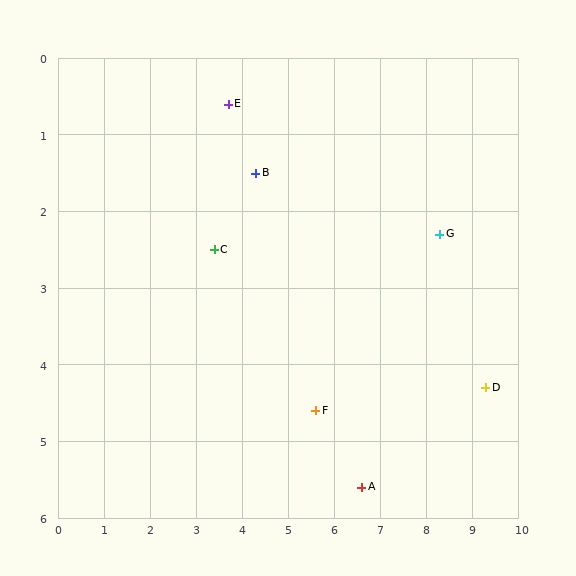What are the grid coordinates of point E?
Point E is at approximately (3.7, 0.6).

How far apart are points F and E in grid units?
Points F and E are about 4.4 grid units apart.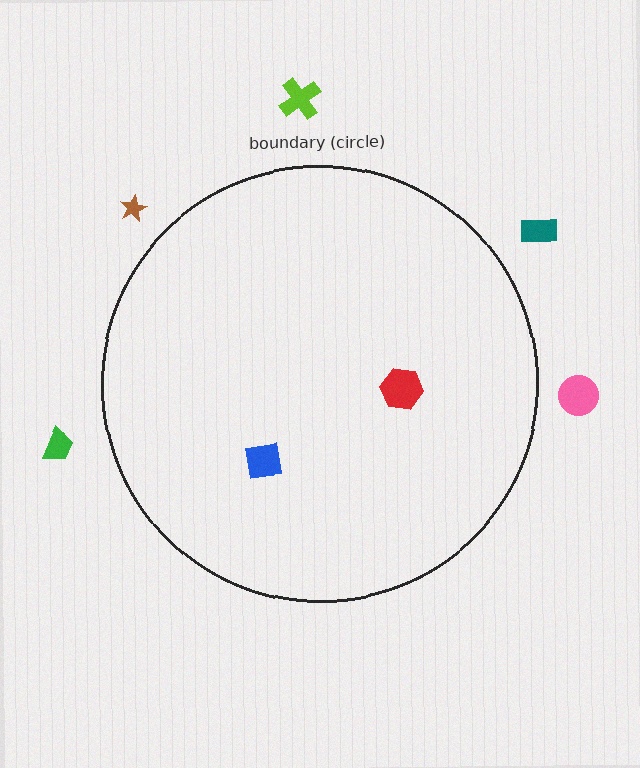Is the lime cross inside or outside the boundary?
Outside.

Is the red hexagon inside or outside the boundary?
Inside.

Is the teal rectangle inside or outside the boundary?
Outside.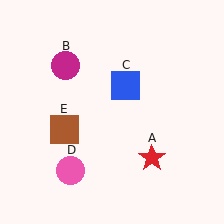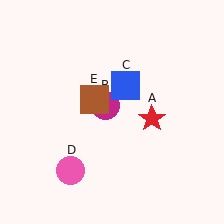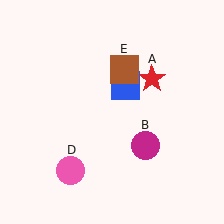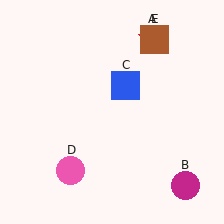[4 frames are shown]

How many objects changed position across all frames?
3 objects changed position: red star (object A), magenta circle (object B), brown square (object E).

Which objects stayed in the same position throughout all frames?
Blue square (object C) and pink circle (object D) remained stationary.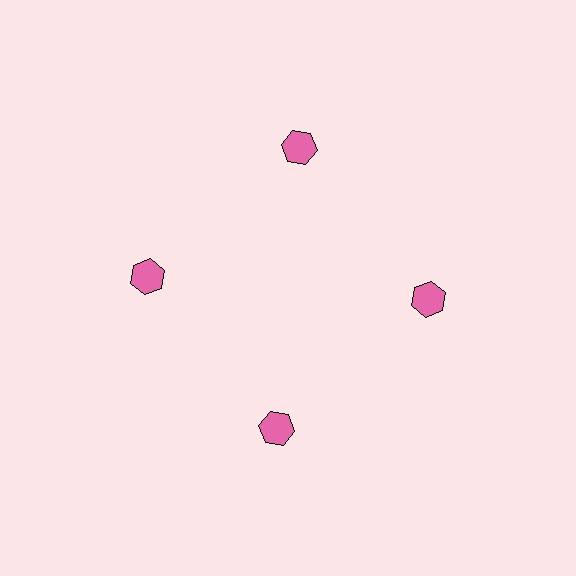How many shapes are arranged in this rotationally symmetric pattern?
There are 4 shapes, arranged in 4 groups of 1.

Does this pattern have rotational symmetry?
Yes, this pattern has 4-fold rotational symmetry. It looks the same after rotating 90 degrees around the center.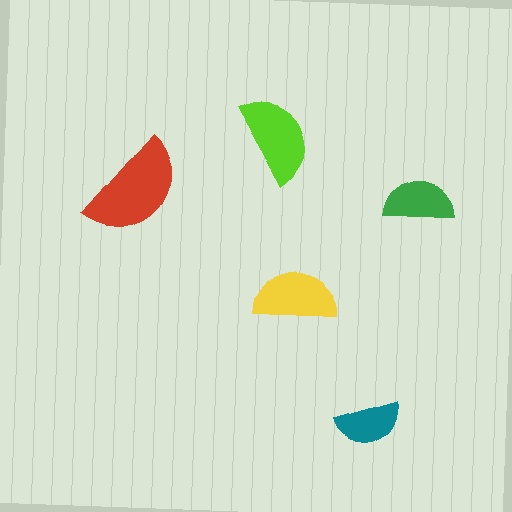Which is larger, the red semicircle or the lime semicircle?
The red one.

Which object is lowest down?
The teal semicircle is bottommost.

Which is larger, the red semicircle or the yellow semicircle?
The red one.